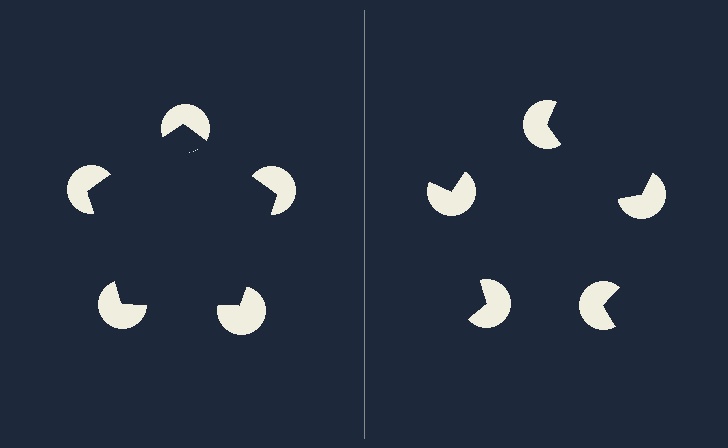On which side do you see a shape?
An illusory pentagon appears on the left side. On the right side the wedge cuts are rotated, so no coherent shape forms.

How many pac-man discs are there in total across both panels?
10 — 5 on each side.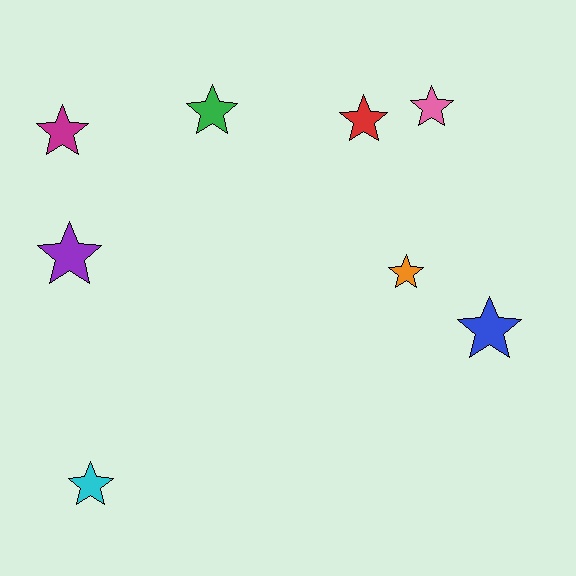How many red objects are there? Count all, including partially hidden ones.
There is 1 red object.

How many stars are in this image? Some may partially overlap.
There are 8 stars.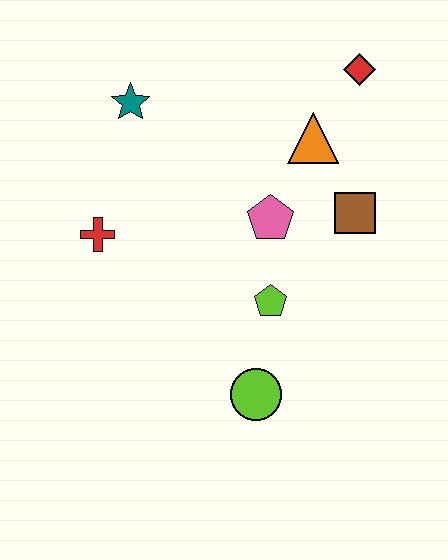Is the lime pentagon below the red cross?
Yes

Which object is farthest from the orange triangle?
The lime circle is farthest from the orange triangle.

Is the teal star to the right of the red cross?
Yes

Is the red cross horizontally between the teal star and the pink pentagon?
No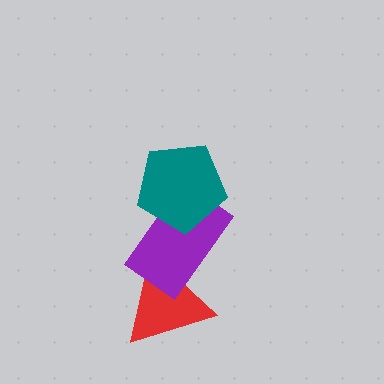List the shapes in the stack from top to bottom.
From top to bottom: the teal pentagon, the purple rectangle, the red triangle.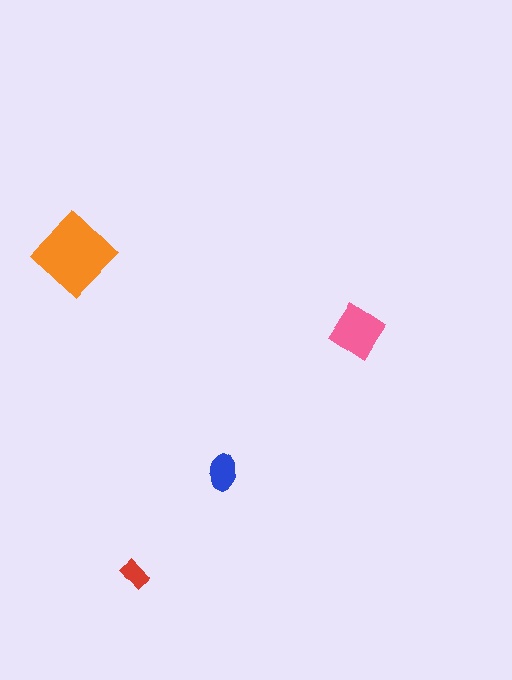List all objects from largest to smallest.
The orange diamond, the pink diamond, the blue ellipse, the red rectangle.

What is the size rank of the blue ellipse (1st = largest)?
3rd.